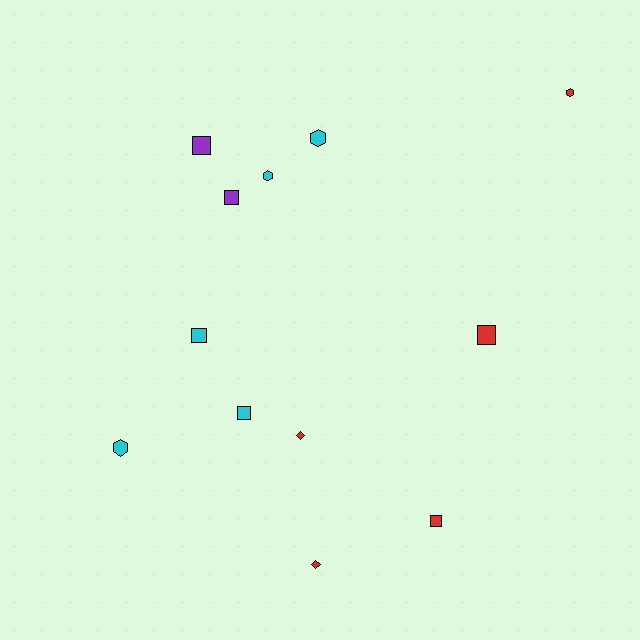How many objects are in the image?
There are 12 objects.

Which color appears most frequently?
Cyan, with 5 objects.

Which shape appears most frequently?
Square, with 6 objects.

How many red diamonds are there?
There are 2 red diamonds.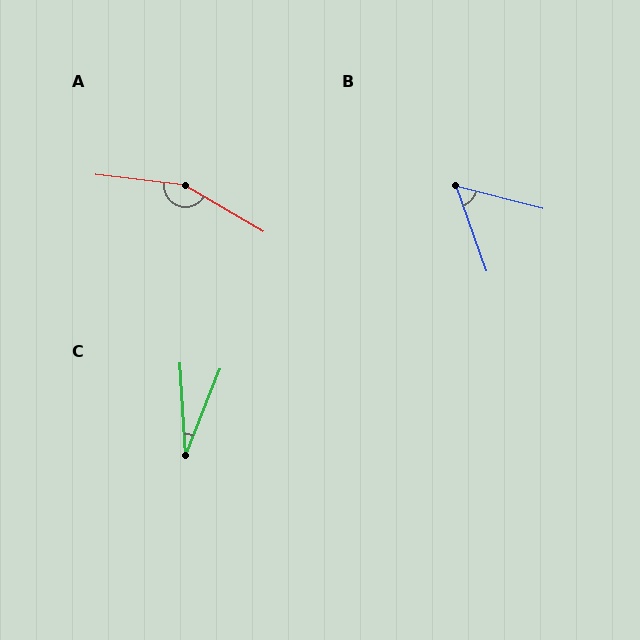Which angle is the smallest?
C, at approximately 25 degrees.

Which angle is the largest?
A, at approximately 157 degrees.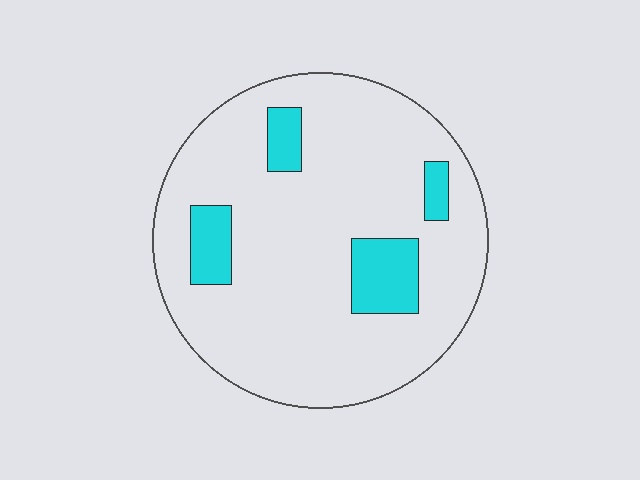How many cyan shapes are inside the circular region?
4.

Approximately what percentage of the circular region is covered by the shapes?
Approximately 15%.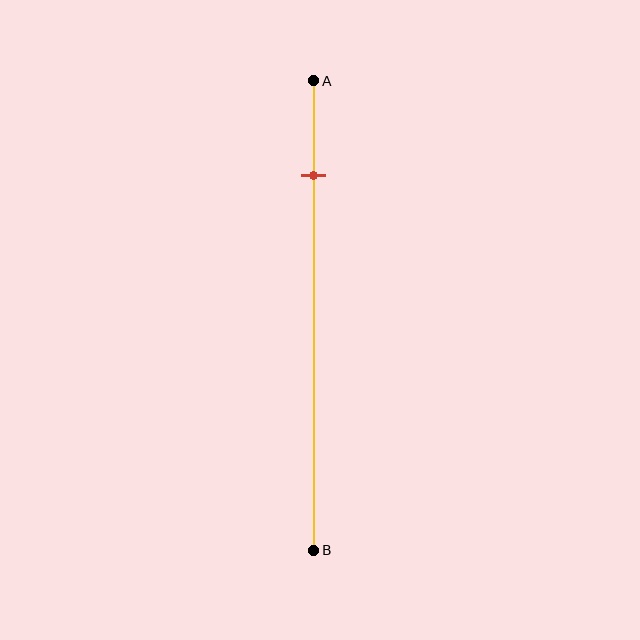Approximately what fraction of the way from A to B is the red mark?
The red mark is approximately 20% of the way from A to B.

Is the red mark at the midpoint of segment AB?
No, the mark is at about 20% from A, not at the 50% midpoint.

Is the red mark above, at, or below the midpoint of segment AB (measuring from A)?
The red mark is above the midpoint of segment AB.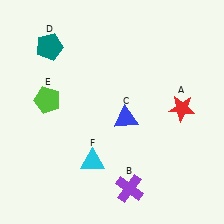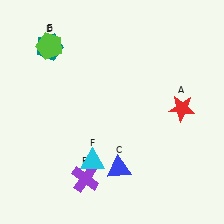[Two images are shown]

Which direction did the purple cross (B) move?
The purple cross (B) moved left.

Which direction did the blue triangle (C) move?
The blue triangle (C) moved down.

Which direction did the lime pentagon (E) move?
The lime pentagon (E) moved up.